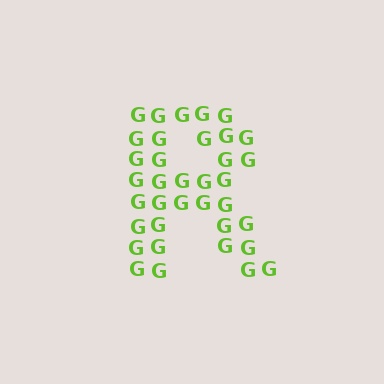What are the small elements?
The small elements are letter G's.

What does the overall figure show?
The overall figure shows the letter R.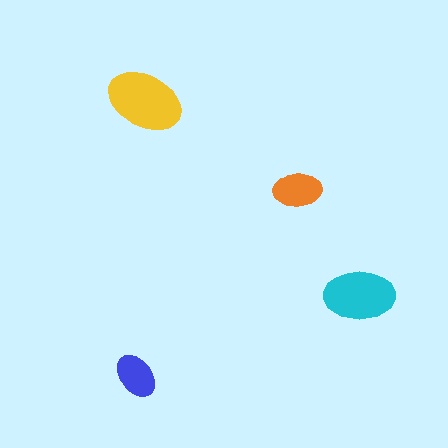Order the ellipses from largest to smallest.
the yellow one, the cyan one, the orange one, the blue one.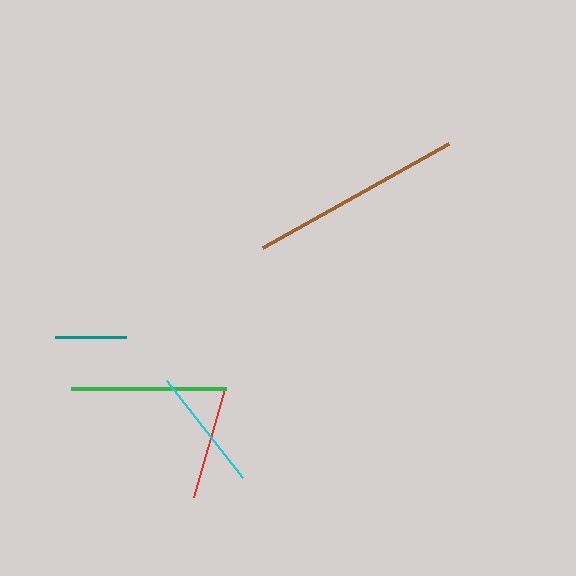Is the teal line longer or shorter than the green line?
The green line is longer than the teal line.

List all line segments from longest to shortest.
From longest to shortest: brown, green, cyan, red, teal.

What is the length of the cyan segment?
The cyan segment is approximately 123 pixels long.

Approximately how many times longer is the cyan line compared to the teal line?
The cyan line is approximately 1.7 times the length of the teal line.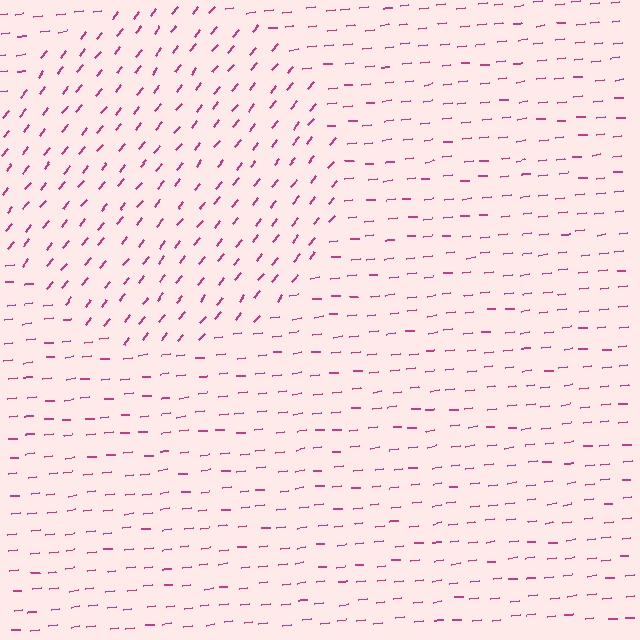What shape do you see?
I see a circle.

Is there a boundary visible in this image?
Yes, there is a texture boundary formed by a change in line orientation.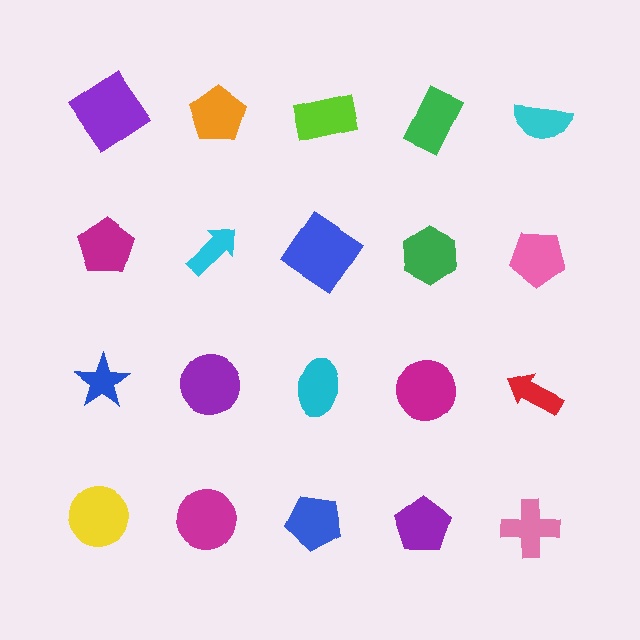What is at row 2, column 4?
A green hexagon.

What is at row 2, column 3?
A blue diamond.